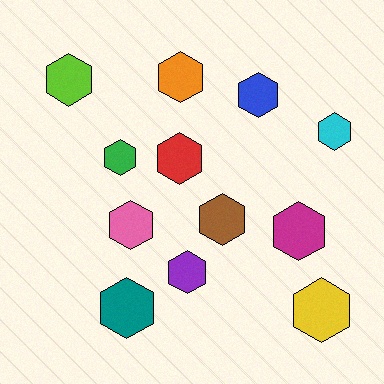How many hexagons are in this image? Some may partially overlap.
There are 12 hexagons.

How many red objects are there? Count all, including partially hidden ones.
There is 1 red object.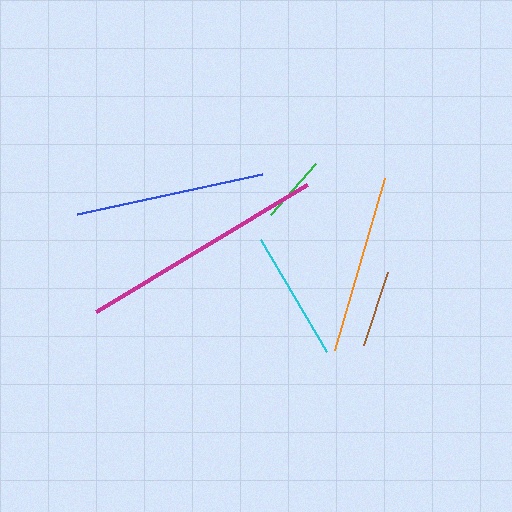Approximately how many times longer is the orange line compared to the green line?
The orange line is approximately 2.6 times the length of the green line.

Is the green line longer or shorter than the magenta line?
The magenta line is longer than the green line.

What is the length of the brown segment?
The brown segment is approximately 77 pixels long.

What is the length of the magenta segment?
The magenta segment is approximately 246 pixels long.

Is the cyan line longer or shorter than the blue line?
The blue line is longer than the cyan line.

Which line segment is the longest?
The magenta line is the longest at approximately 246 pixels.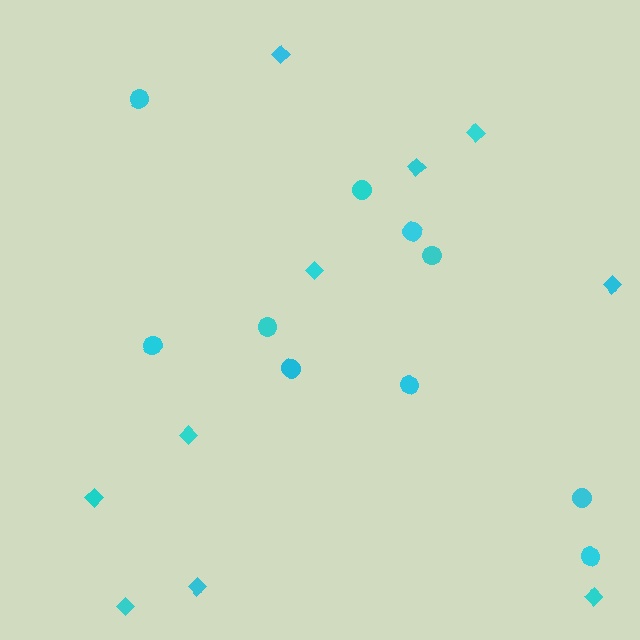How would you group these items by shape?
There are 2 groups: one group of diamonds (10) and one group of circles (10).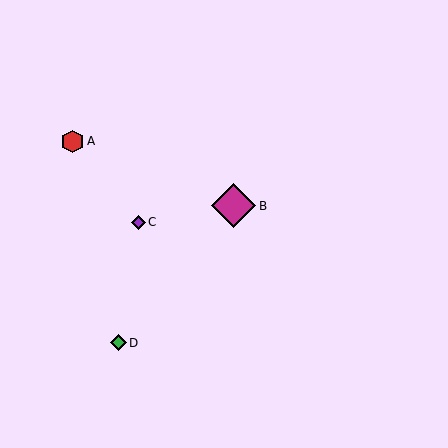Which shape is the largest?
The magenta diamond (labeled B) is the largest.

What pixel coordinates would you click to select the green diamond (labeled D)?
Click at (118, 343) to select the green diamond D.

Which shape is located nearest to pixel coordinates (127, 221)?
The purple diamond (labeled C) at (138, 222) is nearest to that location.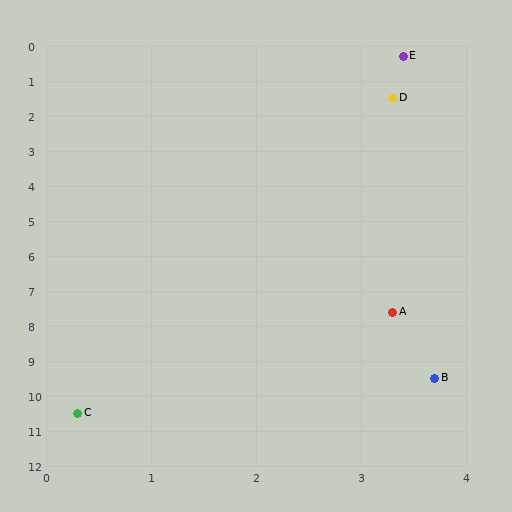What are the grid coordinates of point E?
Point E is at approximately (3.4, 0.3).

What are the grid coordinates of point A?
Point A is at approximately (3.3, 7.6).